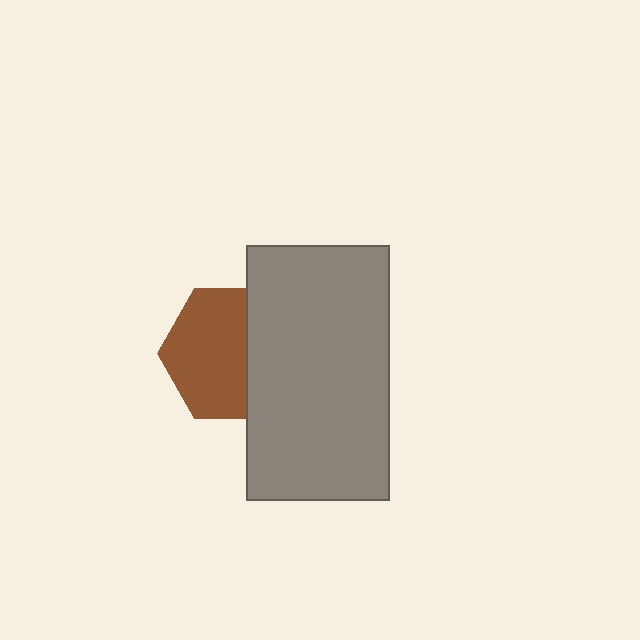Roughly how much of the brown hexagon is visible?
About half of it is visible (roughly 62%).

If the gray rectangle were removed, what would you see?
You would see the complete brown hexagon.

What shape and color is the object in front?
The object in front is a gray rectangle.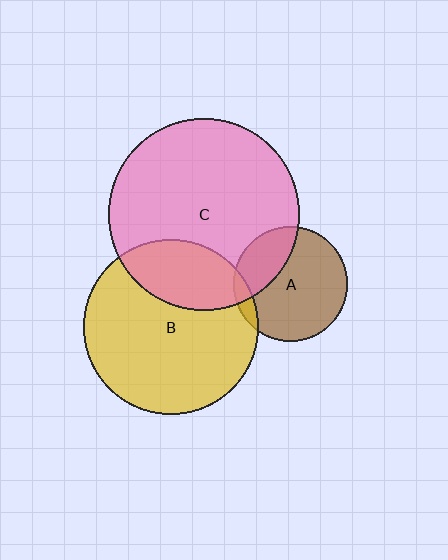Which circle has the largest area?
Circle C (pink).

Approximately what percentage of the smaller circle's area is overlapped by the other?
Approximately 10%.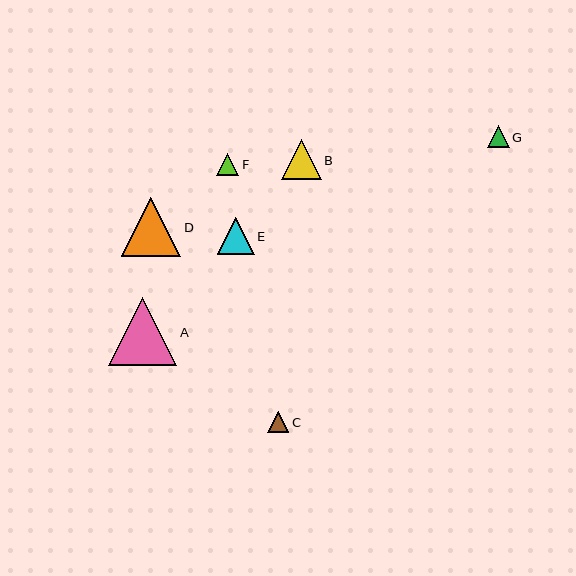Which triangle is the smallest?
Triangle C is the smallest with a size of approximately 21 pixels.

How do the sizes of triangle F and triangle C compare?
Triangle F and triangle C are approximately the same size.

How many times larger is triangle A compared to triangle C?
Triangle A is approximately 3.3 times the size of triangle C.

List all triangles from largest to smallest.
From largest to smallest: A, D, B, E, F, G, C.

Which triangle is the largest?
Triangle A is the largest with a size of approximately 68 pixels.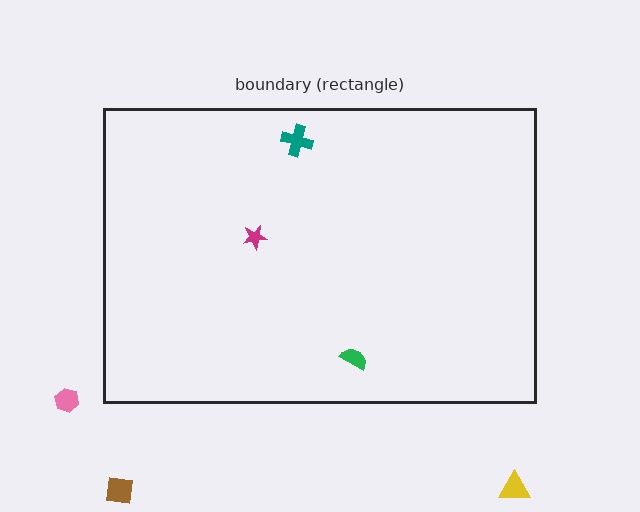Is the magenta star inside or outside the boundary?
Inside.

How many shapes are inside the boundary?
3 inside, 3 outside.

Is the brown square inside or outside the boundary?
Outside.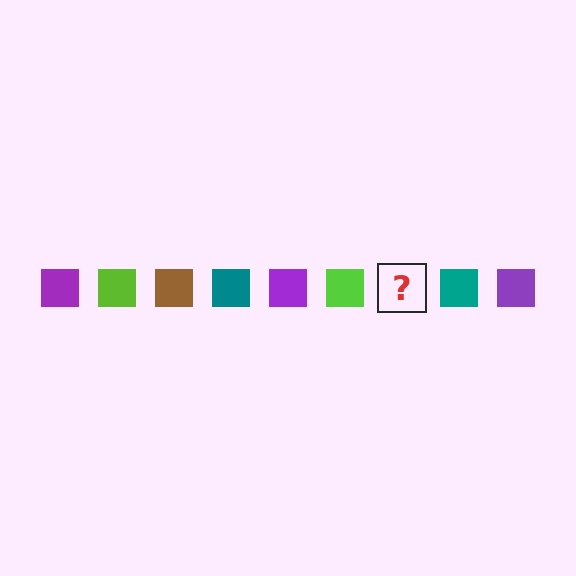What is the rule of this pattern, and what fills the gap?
The rule is that the pattern cycles through purple, lime, brown, teal squares. The gap should be filled with a brown square.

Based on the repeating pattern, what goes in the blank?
The blank should be a brown square.